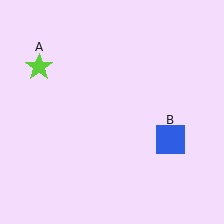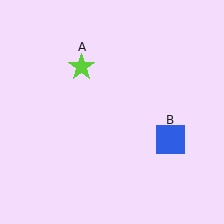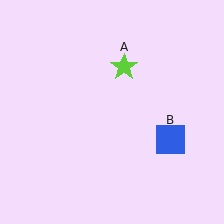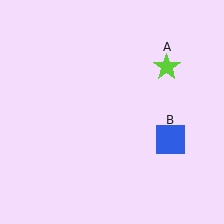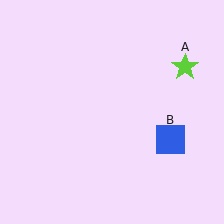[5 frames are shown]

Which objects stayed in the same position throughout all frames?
Blue square (object B) remained stationary.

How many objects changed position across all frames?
1 object changed position: lime star (object A).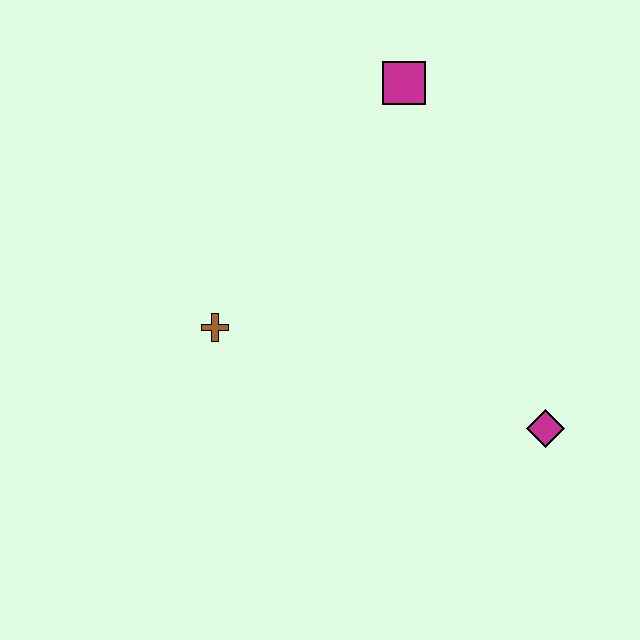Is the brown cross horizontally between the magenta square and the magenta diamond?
No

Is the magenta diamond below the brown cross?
Yes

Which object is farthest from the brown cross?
The magenta diamond is farthest from the brown cross.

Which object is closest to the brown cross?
The magenta square is closest to the brown cross.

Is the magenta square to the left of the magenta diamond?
Yes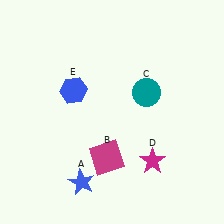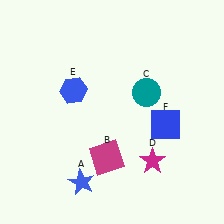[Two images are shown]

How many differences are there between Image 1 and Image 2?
There is 1 difference between the two images.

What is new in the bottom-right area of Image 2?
A blue square (F) was added in the bottom-right area of Image 2.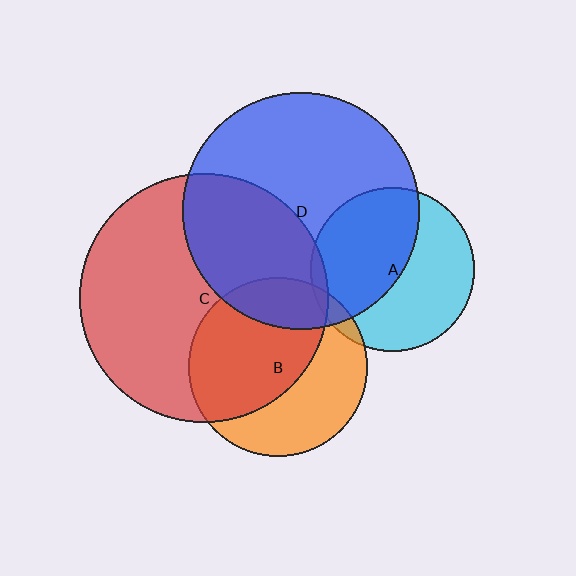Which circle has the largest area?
Circle C (red).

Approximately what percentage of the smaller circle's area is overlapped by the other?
Approximately 5%.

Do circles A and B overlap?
Yes.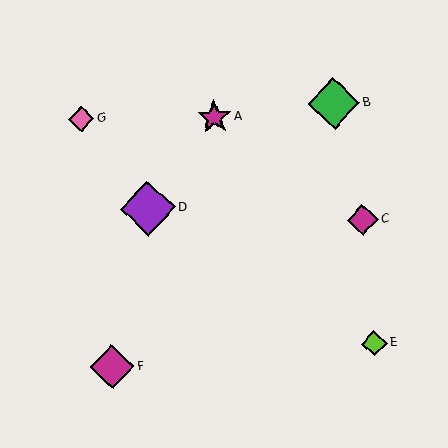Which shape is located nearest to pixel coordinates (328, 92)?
The green diamond (labeled B) at (334, 103) is nearest to that location.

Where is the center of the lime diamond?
The center of the lime diamond is at (374, 343).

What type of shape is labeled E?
Shape E is a lime diamond.